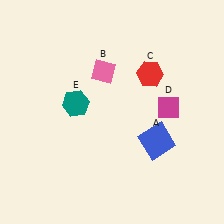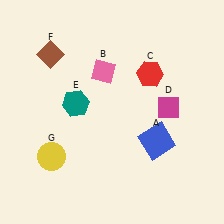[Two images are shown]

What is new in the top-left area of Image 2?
A brown diamond (F) was added in the top-left area of Image 2.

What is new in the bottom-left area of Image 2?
A yellow circle (G) was added in the bottom-left area of Image 2.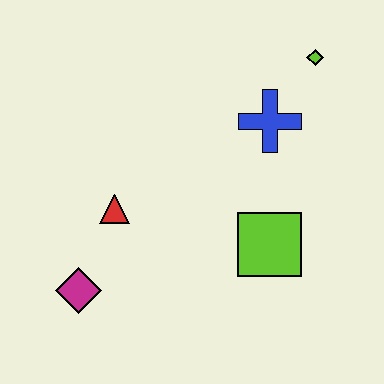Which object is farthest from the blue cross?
The magenta diamond is farthest from the blue cross.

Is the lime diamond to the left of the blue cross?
No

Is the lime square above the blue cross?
No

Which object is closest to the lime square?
The blue cross is closest to the lime square.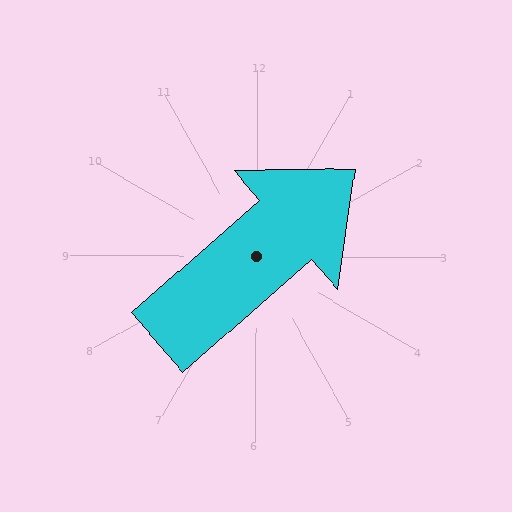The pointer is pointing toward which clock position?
Roughly 2 o'clock.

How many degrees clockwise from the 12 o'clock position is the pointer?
Approximately 48 degrees.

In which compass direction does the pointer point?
Northeast.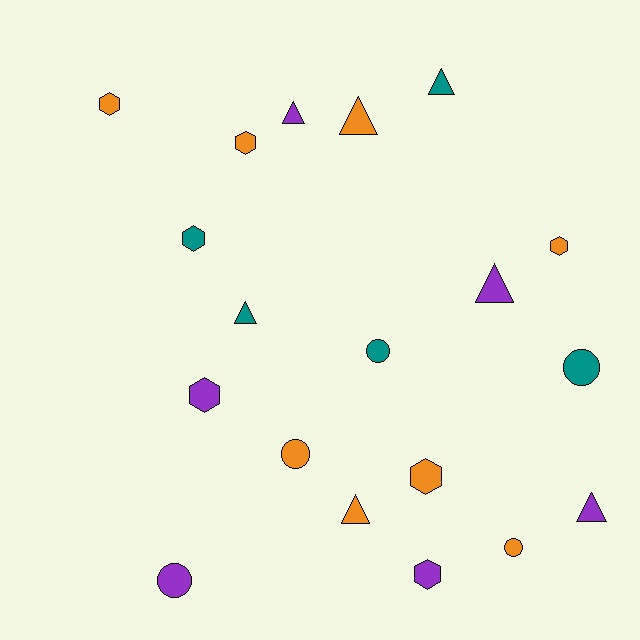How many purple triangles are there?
There are 3 purple triangles.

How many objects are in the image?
There are 19 objects.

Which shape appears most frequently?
Hexagon, with 7 objects.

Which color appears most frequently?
Orange, with 8 objects.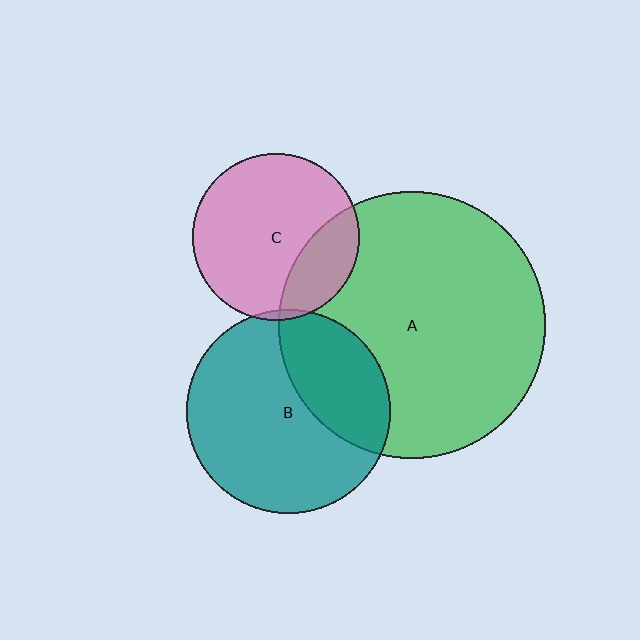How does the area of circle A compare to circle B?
Approximately 1.7 times.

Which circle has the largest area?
Circle A (green).